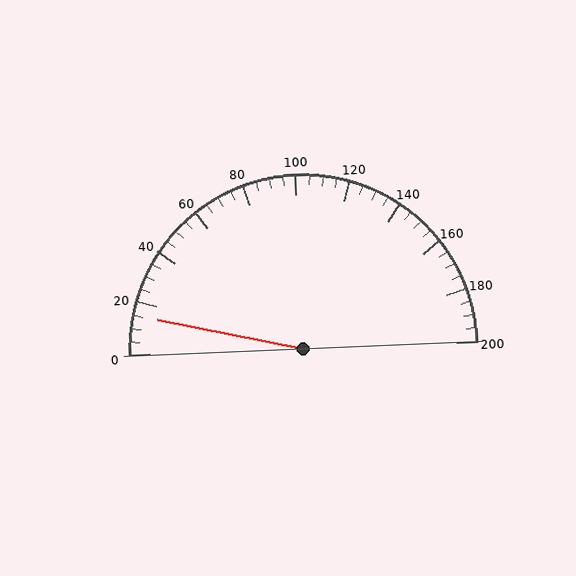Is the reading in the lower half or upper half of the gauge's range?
The reading is in the lower half of the range (0 to 200).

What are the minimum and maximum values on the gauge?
The gauge ranges from 0 to 200.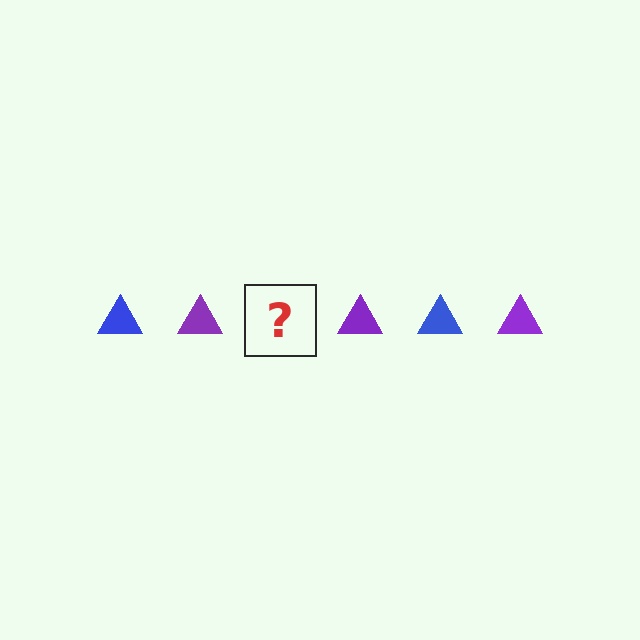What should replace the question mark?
The question mark should be replaced with a blue triangle.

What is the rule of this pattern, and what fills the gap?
The rule is that the pattern cycles through blue, purple triangles. The gap should be filled with a blue triangle.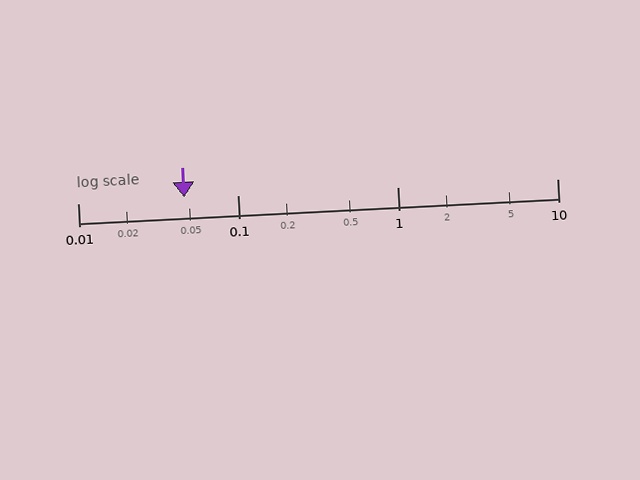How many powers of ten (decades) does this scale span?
The scale spans 3 decades, from 0.01 to 10.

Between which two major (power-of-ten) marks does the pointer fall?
The pointer is between 0.01 and 0.1.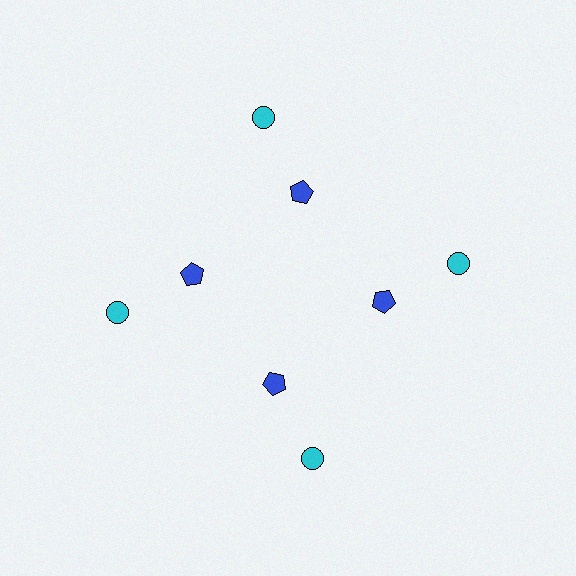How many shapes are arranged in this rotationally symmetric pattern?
There are 8 shapes, arranged in 4 groups of 2.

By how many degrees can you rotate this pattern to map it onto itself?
The pattern maps onto itself every 90 degrees of rotation.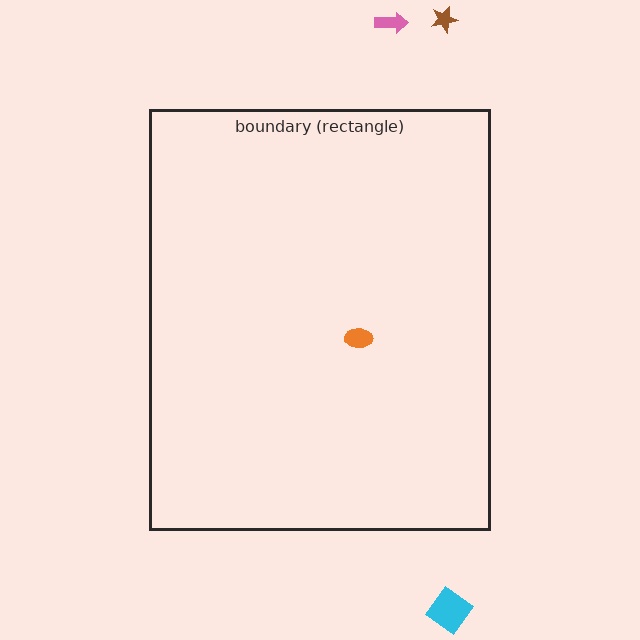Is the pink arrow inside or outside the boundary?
Outside.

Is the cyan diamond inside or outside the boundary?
Outside.